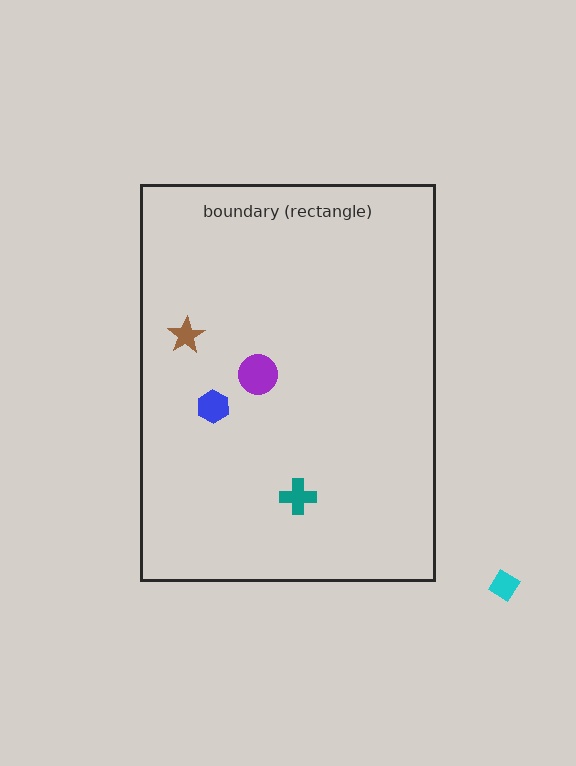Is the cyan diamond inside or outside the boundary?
Outside.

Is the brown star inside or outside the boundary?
Inside.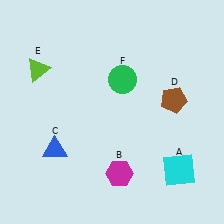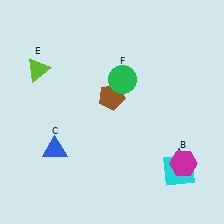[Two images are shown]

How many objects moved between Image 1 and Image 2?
2 objects moved between the two images.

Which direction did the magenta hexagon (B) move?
The magenta hexagon (B) moved right.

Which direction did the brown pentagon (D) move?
The brown pentagon (D) moved left.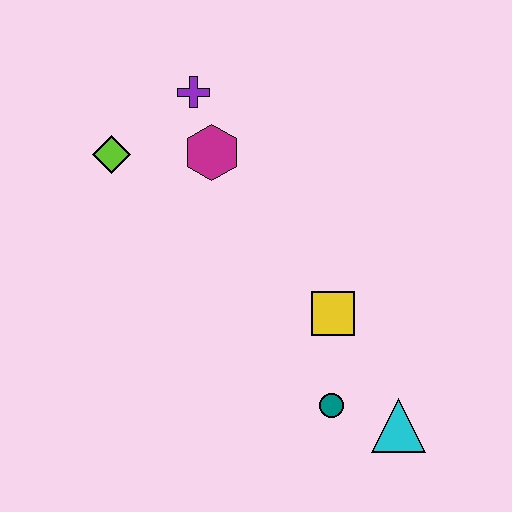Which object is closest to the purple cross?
The magenta hexagon is closest to the purple cross.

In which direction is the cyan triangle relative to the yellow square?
The cyan triangle is below the yellow square.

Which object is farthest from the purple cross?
The cyan triangle is farthest from the purple cross.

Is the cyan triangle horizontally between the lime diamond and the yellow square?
No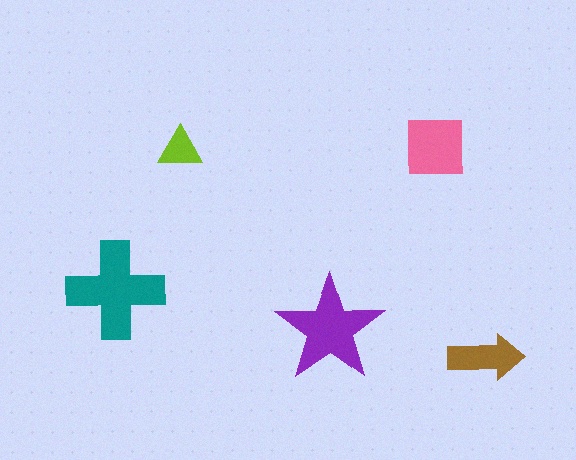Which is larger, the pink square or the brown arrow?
The pink square.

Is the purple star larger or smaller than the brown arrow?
Larger.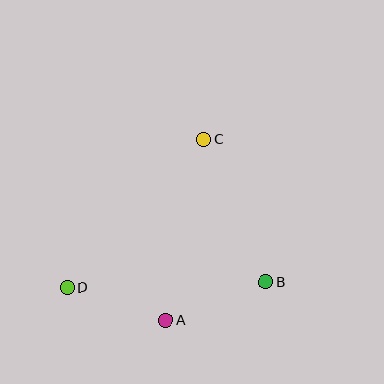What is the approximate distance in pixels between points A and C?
The distance between A and C is approximately 185 pixels.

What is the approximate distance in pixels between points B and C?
The distance between B and C is approximately 156 pixels.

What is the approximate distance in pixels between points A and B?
The distance between A and B is approximately 107 pixels.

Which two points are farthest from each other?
Points C and D are farthest from each other.